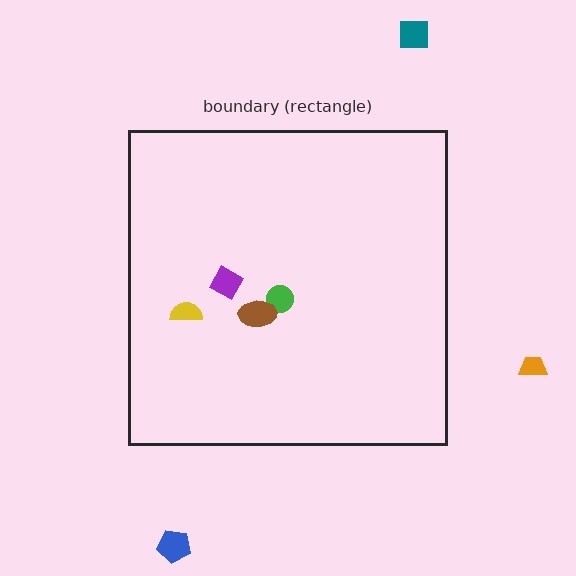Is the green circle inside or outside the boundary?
Inside.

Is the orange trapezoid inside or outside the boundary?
Outside.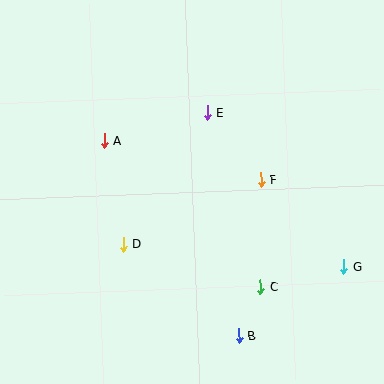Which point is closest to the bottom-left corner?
Point D is closest to the bottom-left corner.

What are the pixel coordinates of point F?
Point F is at (261, 180).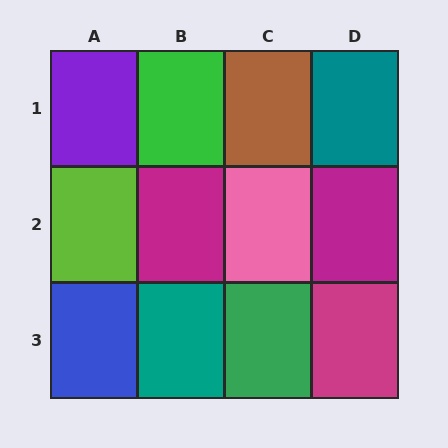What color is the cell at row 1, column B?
Green.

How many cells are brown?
1 cell is brown.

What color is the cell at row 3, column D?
Magenta.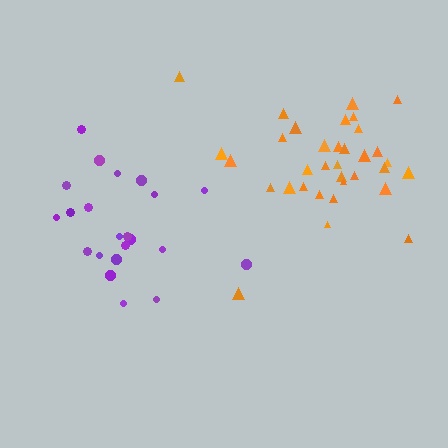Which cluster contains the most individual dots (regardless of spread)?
Orange (35).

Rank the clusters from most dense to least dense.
orange, purple.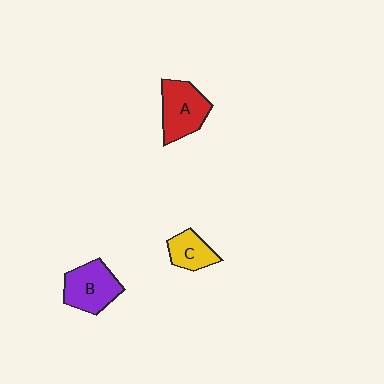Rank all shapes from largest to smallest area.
From largest to smallest: A (red), B (purple), C (yellow).